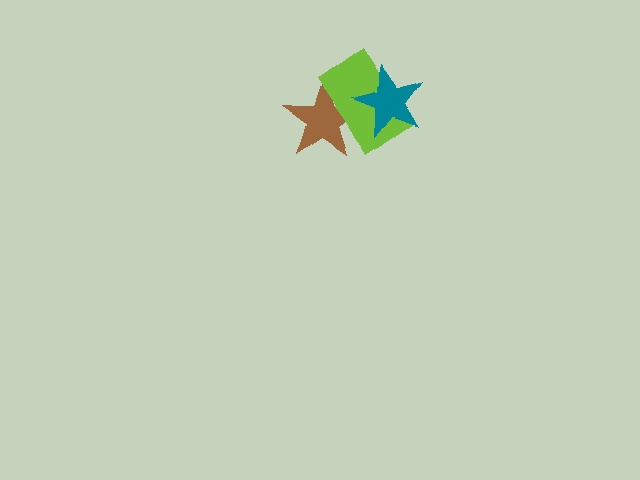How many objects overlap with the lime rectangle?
2 objects overlap with the lime rectangle.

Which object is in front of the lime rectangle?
The teal star is in front of the lime rectangle.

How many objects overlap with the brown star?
2 objects overlap with the brown star.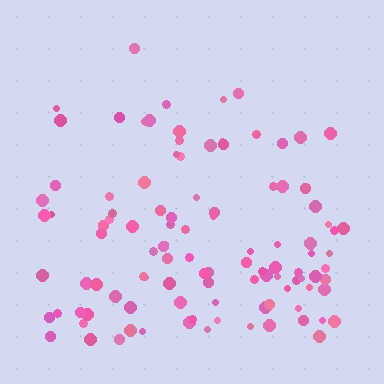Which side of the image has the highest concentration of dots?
The bottom.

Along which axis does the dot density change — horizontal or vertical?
Vertical.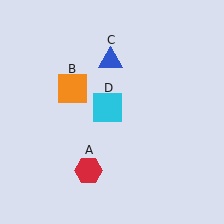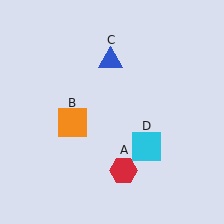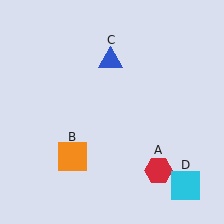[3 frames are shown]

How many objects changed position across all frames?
3 objects changed position: red hexagon (object A), orange square (object B), cyan square (object D).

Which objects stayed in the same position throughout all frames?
Blue triangle (object C) remained stationary.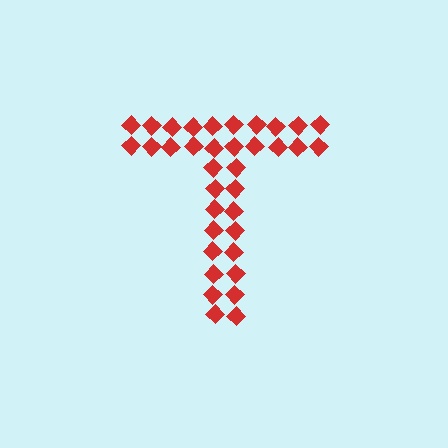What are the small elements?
The small elements are diamonds.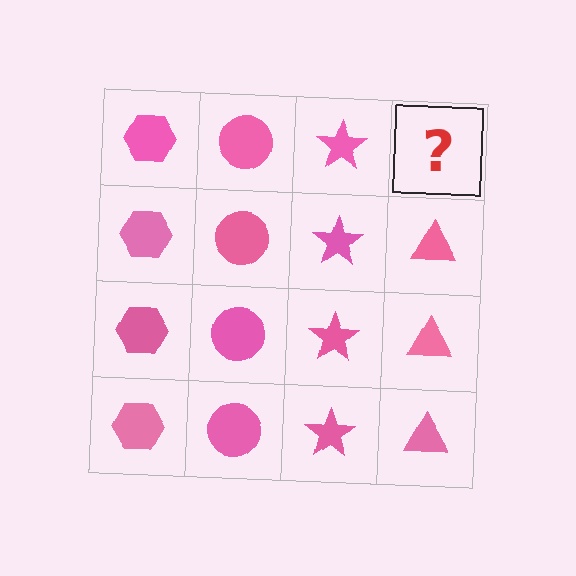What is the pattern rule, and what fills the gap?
The rule is that each column has a consistent shape. The gap should be filled with a pink triangle.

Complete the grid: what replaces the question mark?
The question mark should be replaced with a pink triangle.